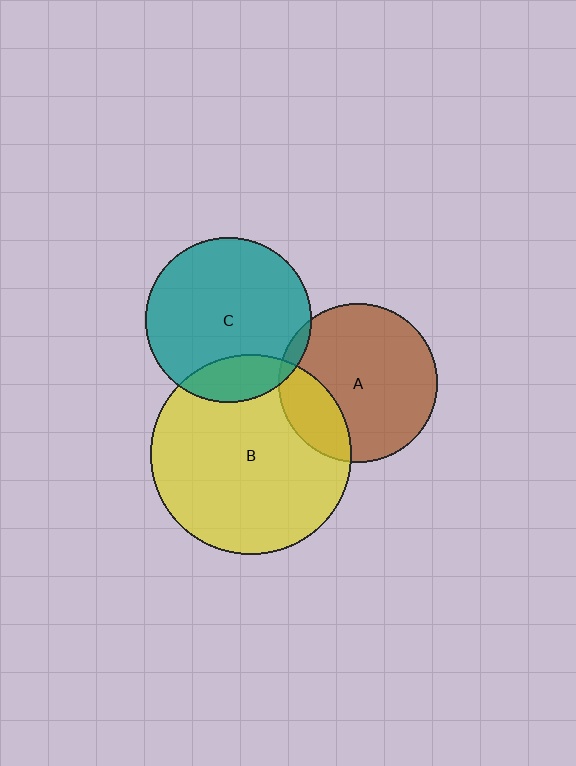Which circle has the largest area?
Circle B (yellow).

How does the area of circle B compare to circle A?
Approximately 1.6 times.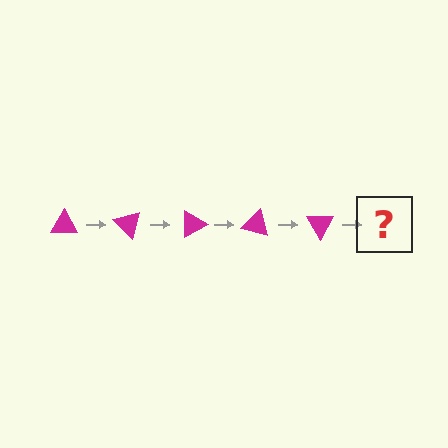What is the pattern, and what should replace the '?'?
The pattern is that the triangle rotates 45 degrees each step. The '?' should be a magenta triangle rotated 225 degrees.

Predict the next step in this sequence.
The next step is a magenta triangle rotated 225 degrees.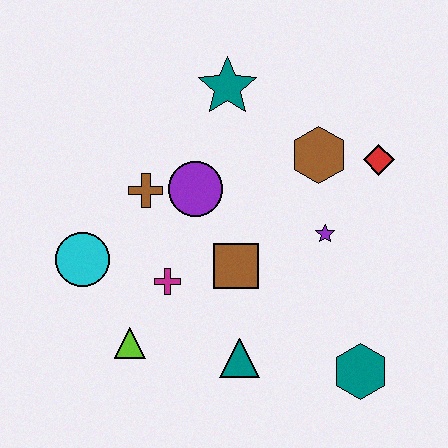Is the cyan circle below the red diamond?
Yes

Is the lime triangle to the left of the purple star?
Yes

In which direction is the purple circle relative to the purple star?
The purple circle is to the left of the purple star.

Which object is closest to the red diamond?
The brown hexagon is closest to the red diamond.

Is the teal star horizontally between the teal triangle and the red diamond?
No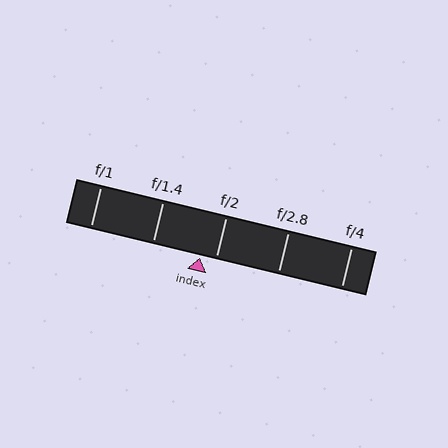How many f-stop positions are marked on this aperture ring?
There are 5 f-stop positions marked.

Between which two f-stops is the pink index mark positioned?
The index mark is between f/1.4 and f/2.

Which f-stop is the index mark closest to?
The index mark is closest to f/2.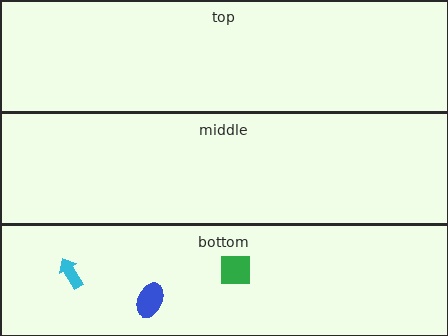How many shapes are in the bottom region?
3.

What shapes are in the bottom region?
The blue ellipse, the cyan arrow, the green square.